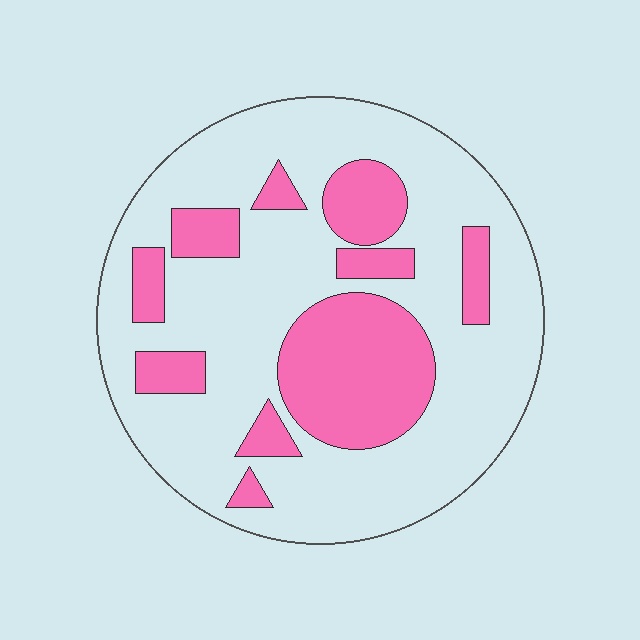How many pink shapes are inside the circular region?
10.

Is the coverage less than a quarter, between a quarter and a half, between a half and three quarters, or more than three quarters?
Between a quarter and a half.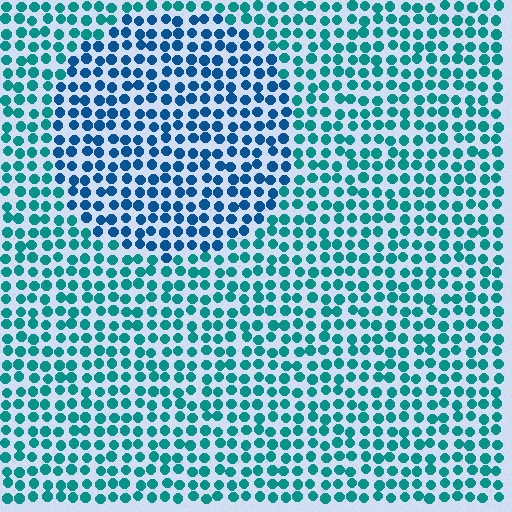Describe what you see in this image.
The image is filled with small teal elements in a uniform arrangement. A circle-shaped region is visible where the elements are tinted to a slightly different hue, forming a subtle color boundary.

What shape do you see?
I see a circle.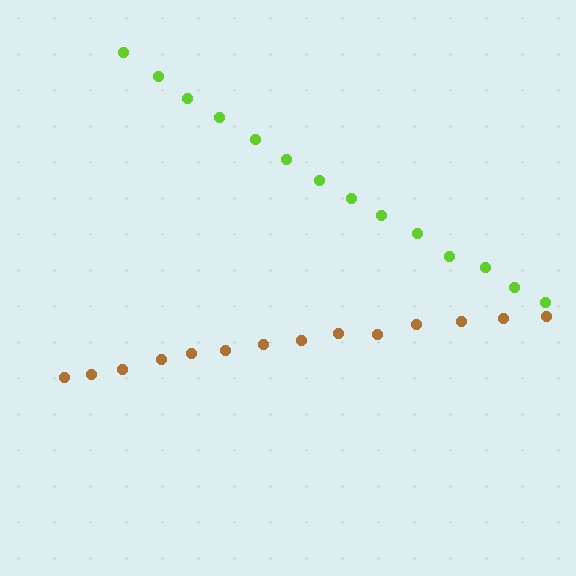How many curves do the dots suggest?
There are 2 distinct paths.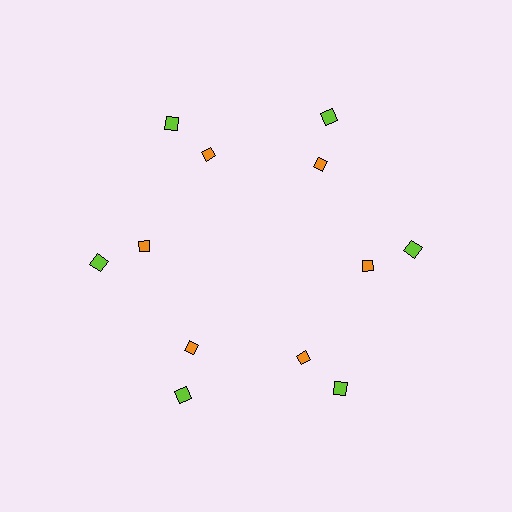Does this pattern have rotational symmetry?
Yes, this pattern has 6-fold rotational symmetry. It looks the same after rotating 60 degrees around the center.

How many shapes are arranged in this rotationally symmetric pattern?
There are 12 shapes, arranged in 6 groups of 2.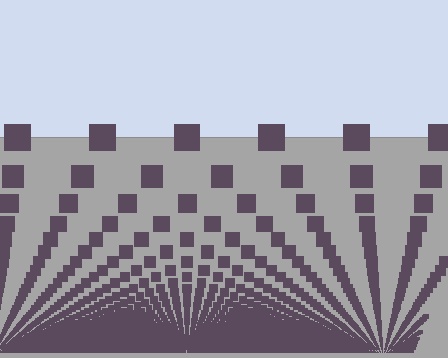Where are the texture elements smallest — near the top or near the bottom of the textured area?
Near the bottom.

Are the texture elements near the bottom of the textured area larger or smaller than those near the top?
Smaller. The gradient is inverted — elements near the bottom are smaller and denser.